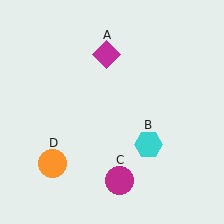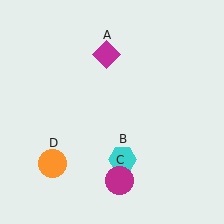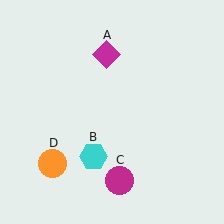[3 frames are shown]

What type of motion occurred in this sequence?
The cyan hexagon (object B) rotated clockwise around the center of the scene.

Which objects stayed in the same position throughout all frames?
Magenta diamond (object A) and magenta circle (object C) and orange circle (object D) remained stationary.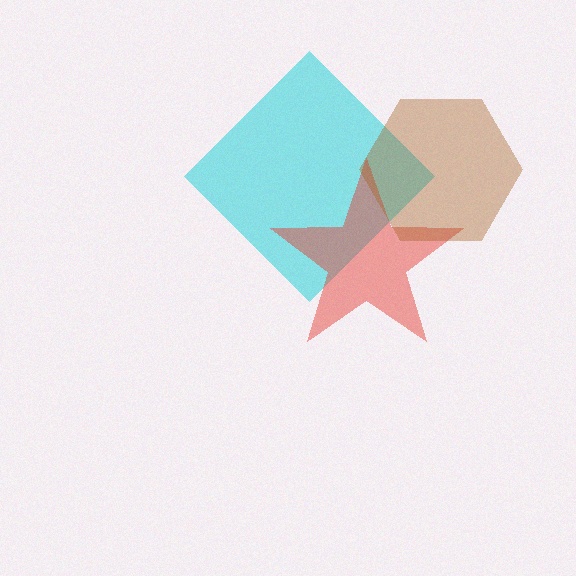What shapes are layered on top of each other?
The layered shapes are: a cyan diamond, a red star, a brown hexagon.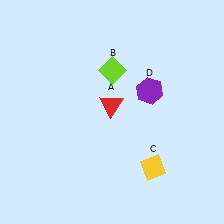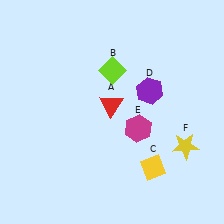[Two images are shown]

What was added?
A magenta hexagon (E), a yellow star (F) were added in Image 2.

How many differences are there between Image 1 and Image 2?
There are 2 differences between the two images.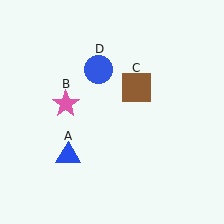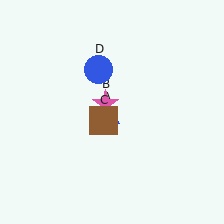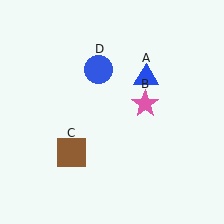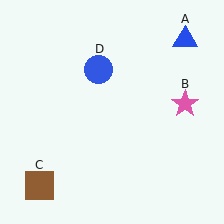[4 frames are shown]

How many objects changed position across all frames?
3 objects changed position: blue triangle (object A), pink star (object B), brown square (object C).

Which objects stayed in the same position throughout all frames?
Blue circle (object D) remained stationary.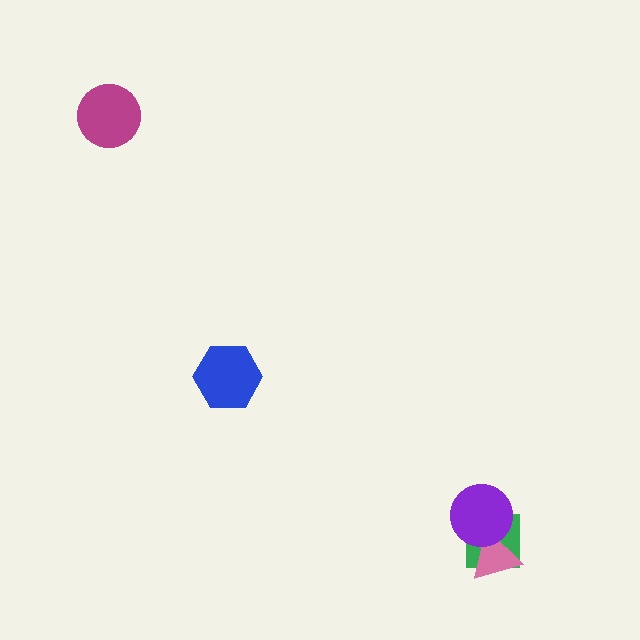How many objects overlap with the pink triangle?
2 objects overlap with the pink triangle.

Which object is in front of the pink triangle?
The purple circle is in front of the pink triangle.